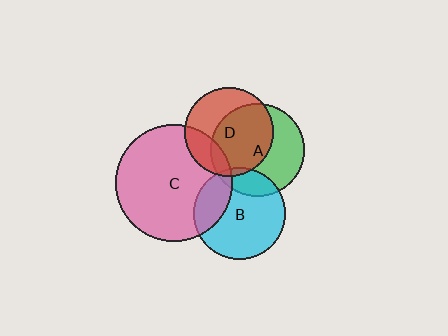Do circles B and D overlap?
Yes.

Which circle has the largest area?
Circle C (pink).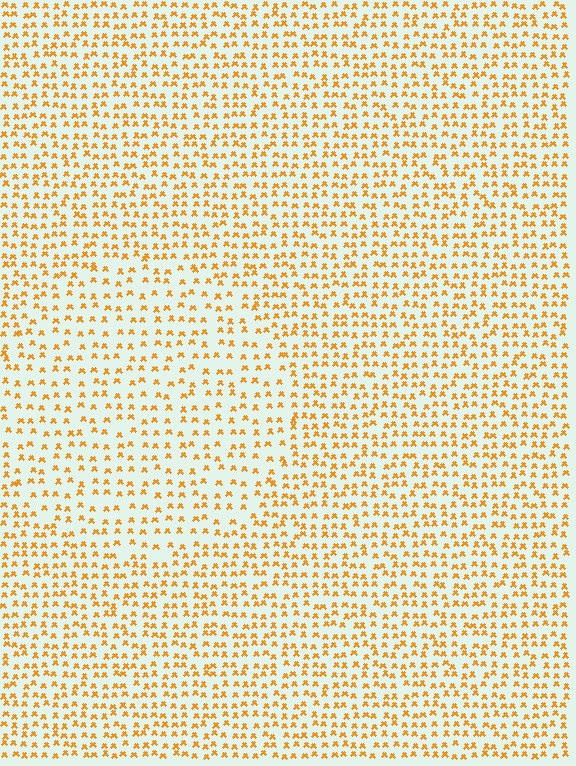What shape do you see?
I see a circle.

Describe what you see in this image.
The image contains small orange elements arranged at two different densities. A circle-shaped region is visible where the elements are less densely packed than the surrounding area.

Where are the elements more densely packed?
The elements are more densely packed outside the circle boundary.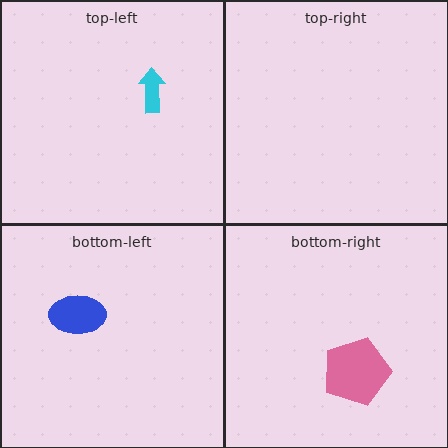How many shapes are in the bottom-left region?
1.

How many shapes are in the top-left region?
1.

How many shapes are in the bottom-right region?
1.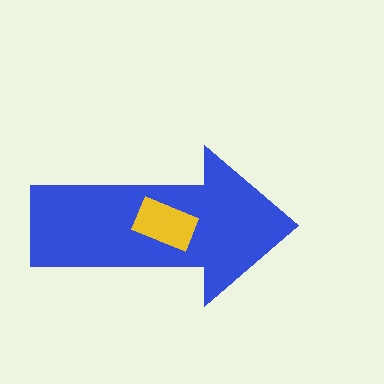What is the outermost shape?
The blue arrow.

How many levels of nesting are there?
2.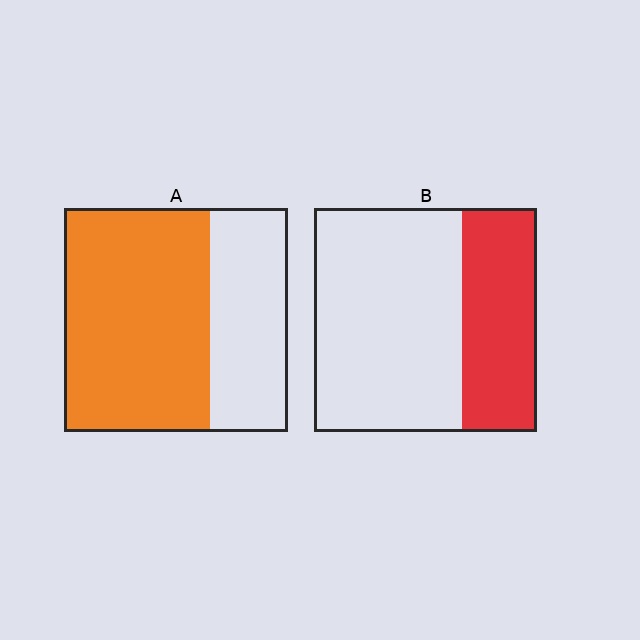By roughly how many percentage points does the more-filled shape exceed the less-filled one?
By roughly 30 percentage points (A over B).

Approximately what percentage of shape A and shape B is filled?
A is approximately 65% and B is approximately 35%.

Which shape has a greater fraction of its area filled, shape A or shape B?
Shape A.